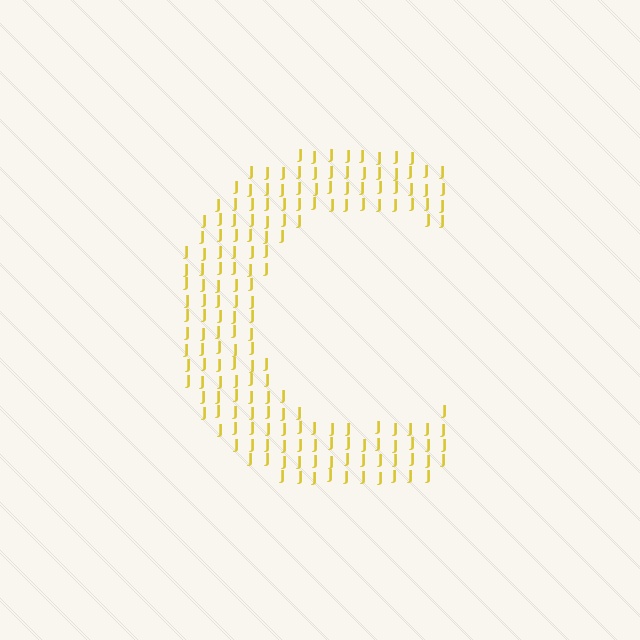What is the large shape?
The large shape is the letter C.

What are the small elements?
The small elements are letter J's.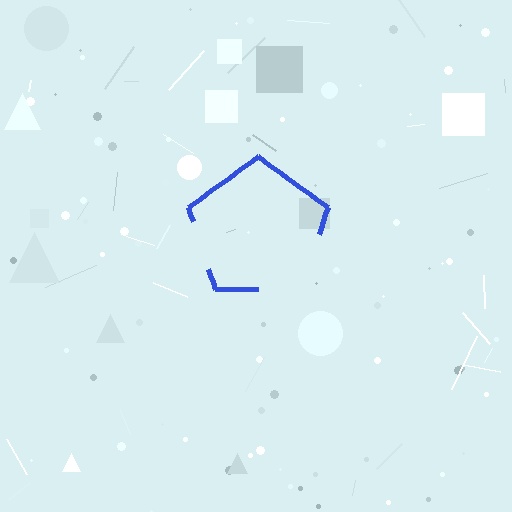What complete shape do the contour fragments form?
The contour fragments form a pentagon.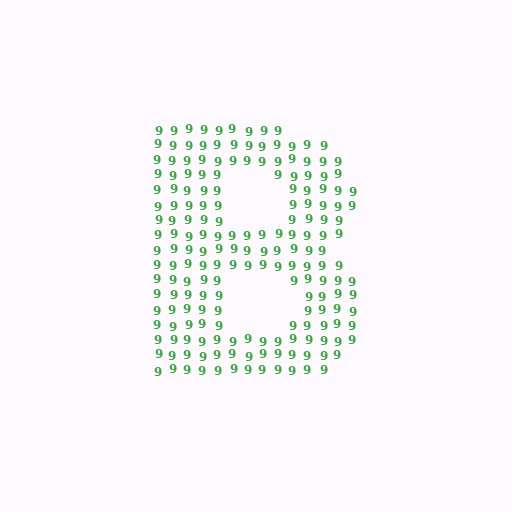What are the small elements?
The small elements are digit 9's.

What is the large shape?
The large shape is the letter B.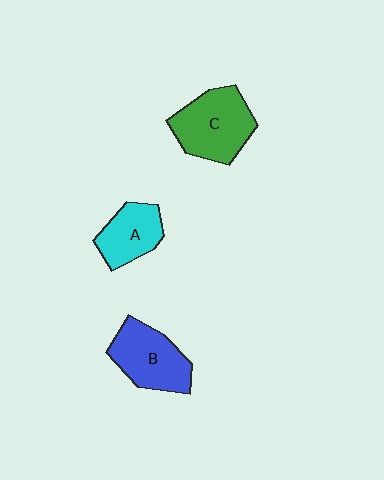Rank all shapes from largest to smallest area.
From largest to smallest: C (green), B (blue), A (cyan).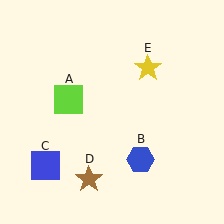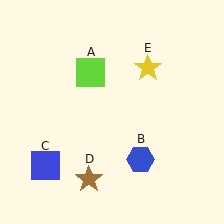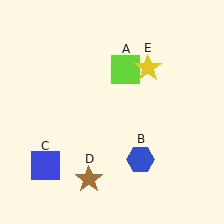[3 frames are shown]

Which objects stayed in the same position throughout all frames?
Blue hexagon (object B) and blue square (object C) and brown star (object D) and yellow star (object E) remained stationary.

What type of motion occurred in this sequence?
The lime square (object A) rotated clockwise around the center of the scene.